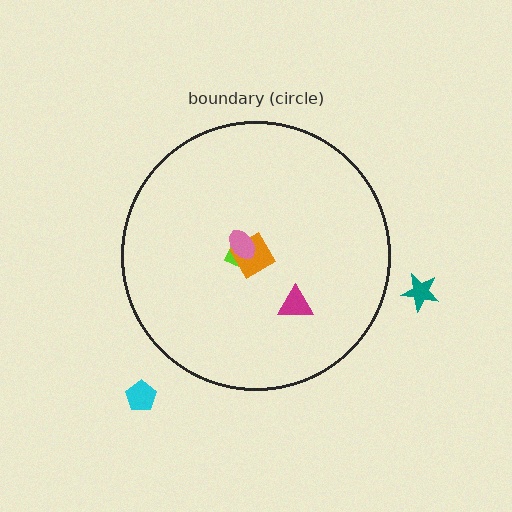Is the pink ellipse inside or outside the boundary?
Inside.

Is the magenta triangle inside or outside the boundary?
Inside.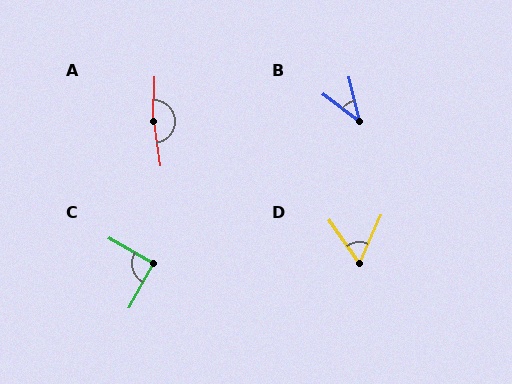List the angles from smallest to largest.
B (39°), D (58°), C (91°), A (170°).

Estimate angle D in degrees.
Approximately 58 degrees.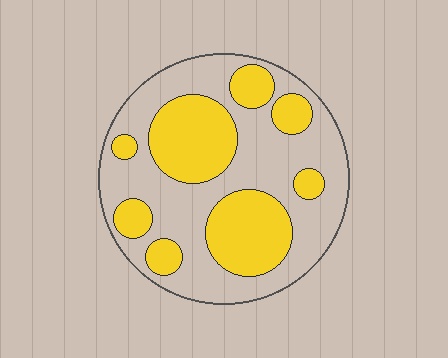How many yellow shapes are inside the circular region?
8.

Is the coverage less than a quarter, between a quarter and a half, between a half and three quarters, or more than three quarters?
Between a quarter and a half.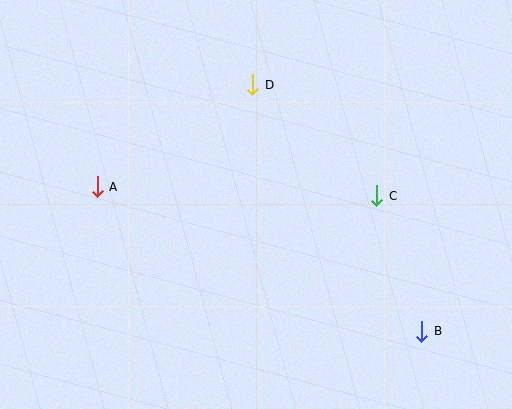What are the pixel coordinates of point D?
Point D is at (253, 85).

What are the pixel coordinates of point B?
Point B is at (422, 331).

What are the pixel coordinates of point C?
Point C is at (377, 196).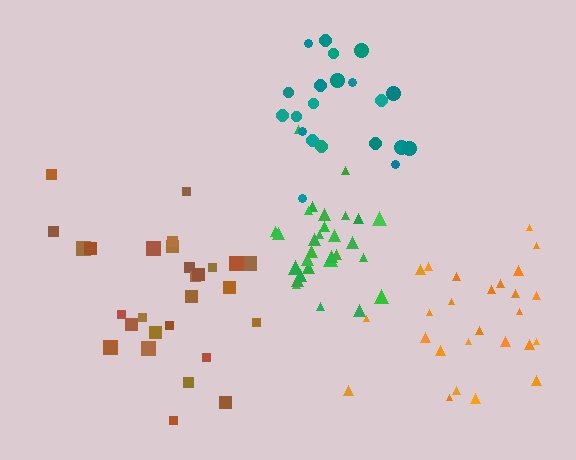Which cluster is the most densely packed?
Green.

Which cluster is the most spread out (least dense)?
Orange.